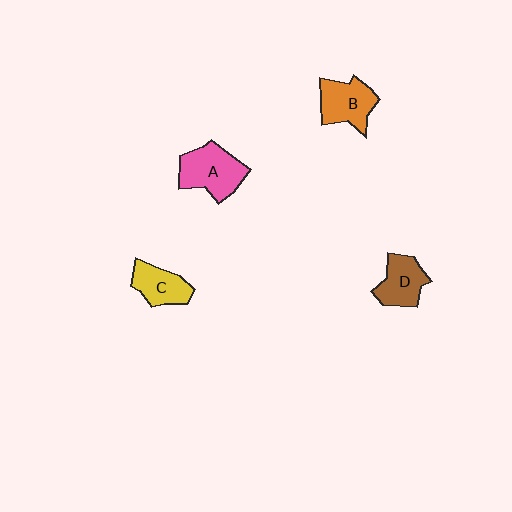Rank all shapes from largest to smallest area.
From largest to smallest: A (pink), B (orange), D (brown), C (yellow).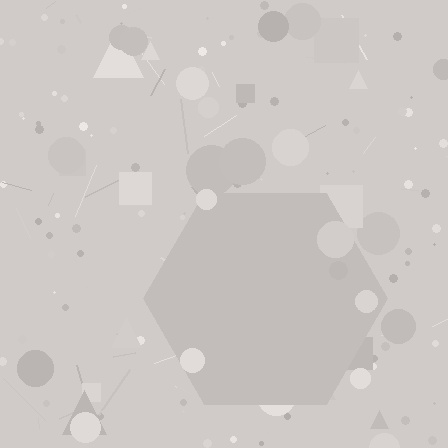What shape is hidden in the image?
A hexagon is hidden in the image.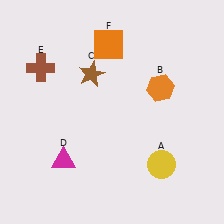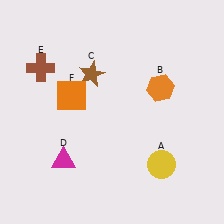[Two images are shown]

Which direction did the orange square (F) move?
The orange square (F) moved down.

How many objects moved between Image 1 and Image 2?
1 object moved between the two images.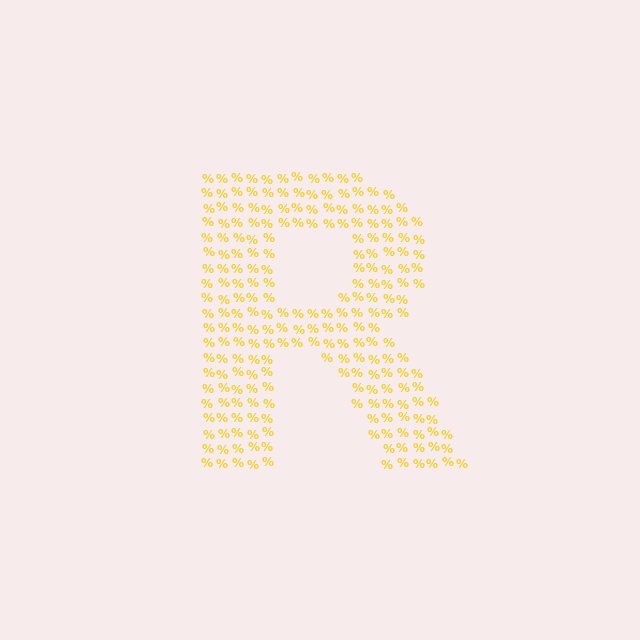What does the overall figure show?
The overall figure shows the letter R.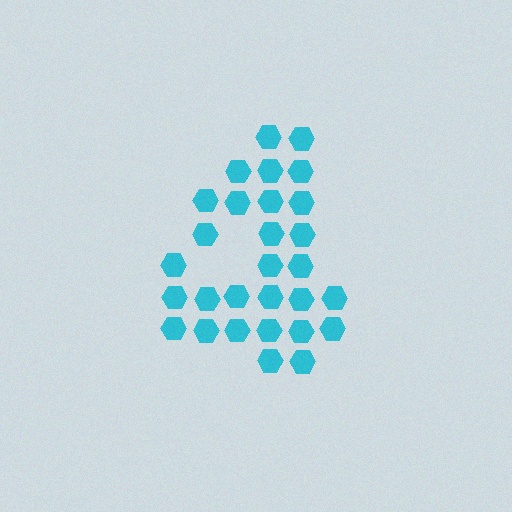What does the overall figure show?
The overall figure shows the digit 4.